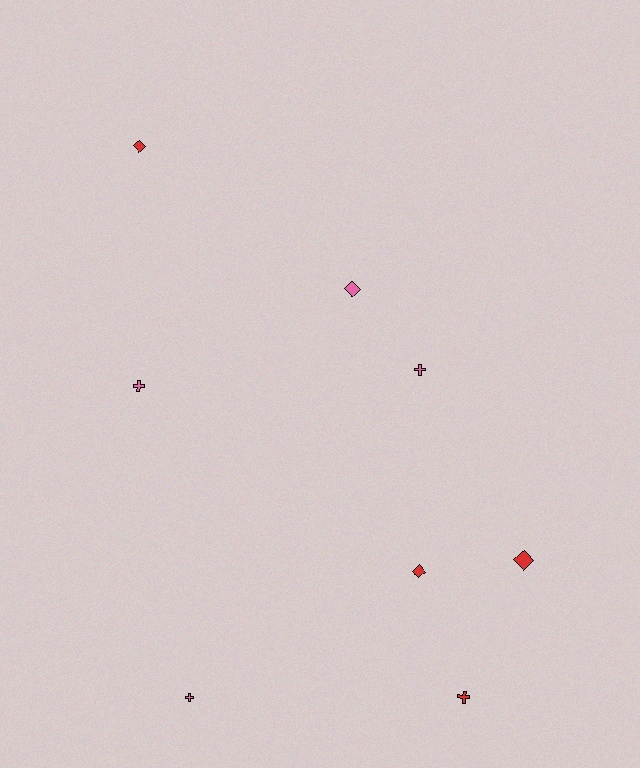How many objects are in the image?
There are 8 objects.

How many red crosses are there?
There is 1 red cross.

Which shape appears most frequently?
Diamond, with 4 objects.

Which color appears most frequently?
Pink, with 4 objects.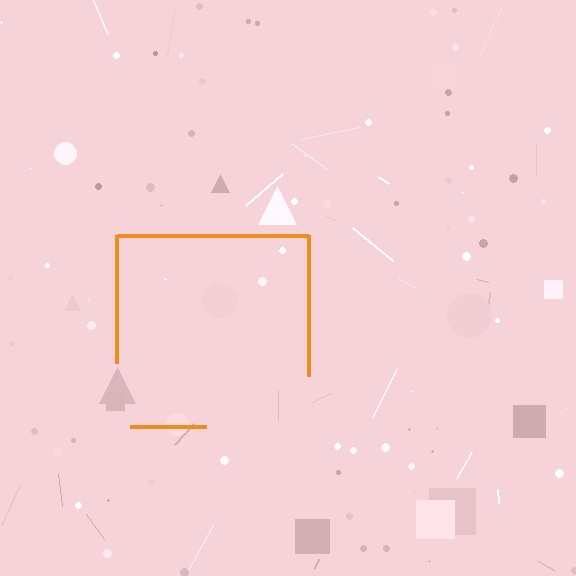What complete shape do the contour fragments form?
The contour fragments form a square.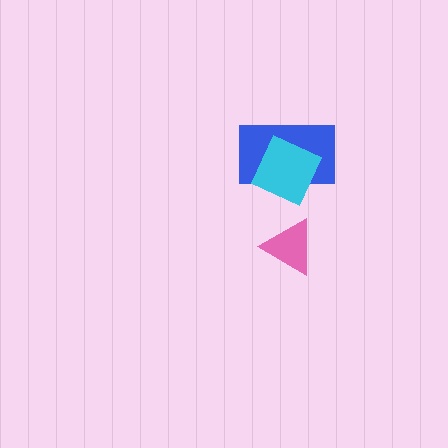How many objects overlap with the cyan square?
1 object overlaps with the cyan square.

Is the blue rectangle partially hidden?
Yes, it is partially covered by another shape.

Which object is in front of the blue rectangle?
The cyan square is in front of the blue rectangle.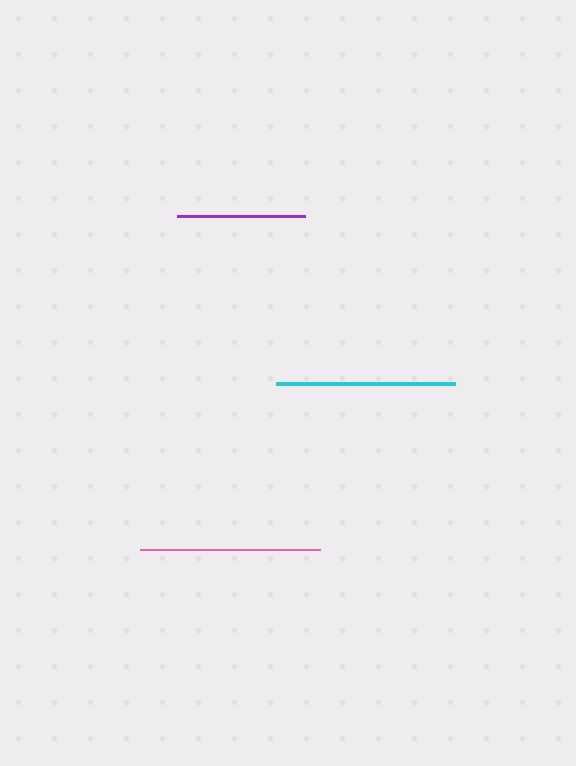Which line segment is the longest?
The pink line is the longest at approximately 180 pixels.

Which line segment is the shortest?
The purple line is the shortest at approximately 128 pixels.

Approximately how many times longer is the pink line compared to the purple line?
The pink line is approximately 1.4 times the length of the purple line.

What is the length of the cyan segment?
The cyan segment is approximately 180 pixels long.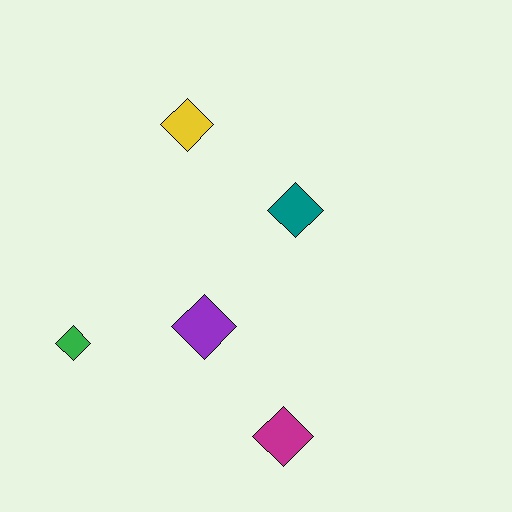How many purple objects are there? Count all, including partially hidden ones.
There is 1 purple object.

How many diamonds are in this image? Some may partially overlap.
There are 5 diamonds.